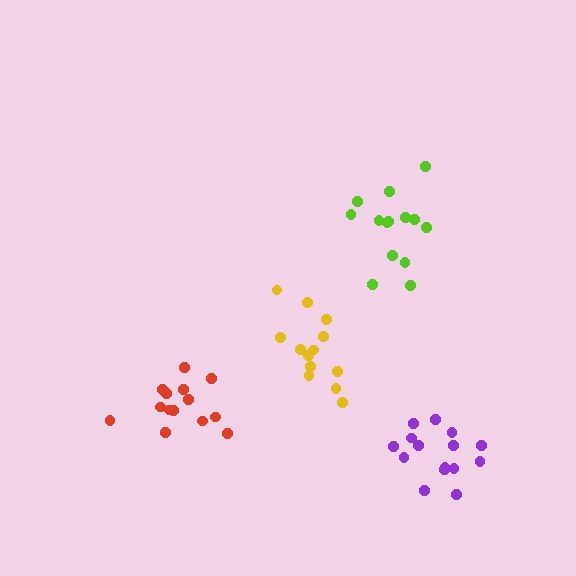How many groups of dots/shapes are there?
There are 4 groups.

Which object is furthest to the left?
The red cluster is leftmost.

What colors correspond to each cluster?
The clusters are colored: yellow, purple, red, lime.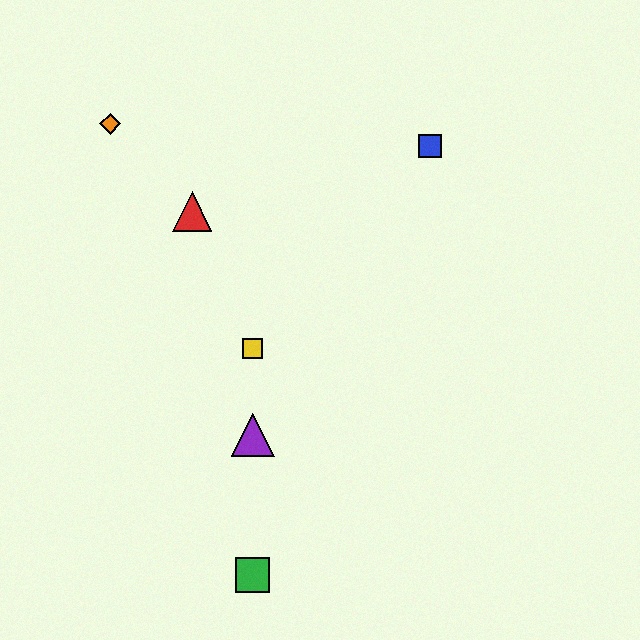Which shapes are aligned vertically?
The green square, the yellow square, the purple triangle are aligned vertically.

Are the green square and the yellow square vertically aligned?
Yes, both are at x≈253.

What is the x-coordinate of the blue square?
The blue square is at x≈430.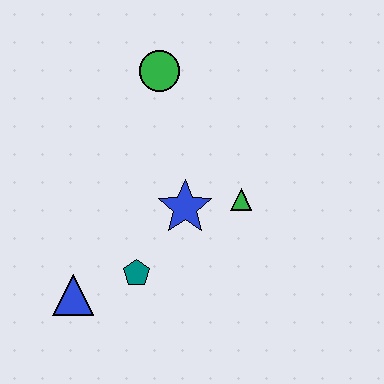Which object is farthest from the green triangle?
The blue triangle is farthest from the green triangle.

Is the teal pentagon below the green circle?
Yes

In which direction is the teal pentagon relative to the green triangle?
The teal pentagon is to the left of the green triangle.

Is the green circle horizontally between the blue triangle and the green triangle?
Yes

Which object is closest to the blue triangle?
The teal pentagon is closest to the blue triangle.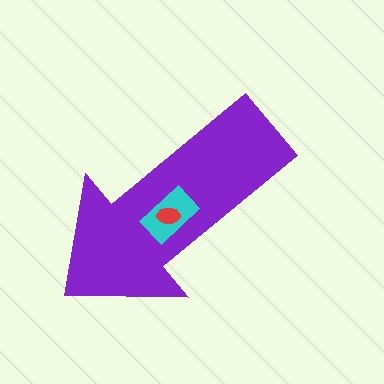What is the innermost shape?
The red ellipse.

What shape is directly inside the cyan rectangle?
The red ellipse.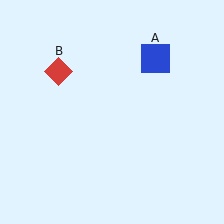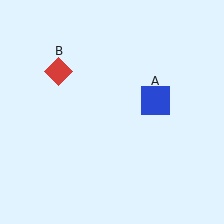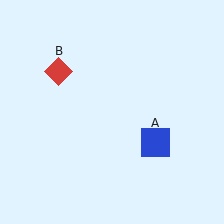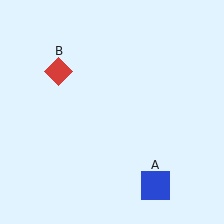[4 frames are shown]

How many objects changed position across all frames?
1 object changed position: blue square (object A).